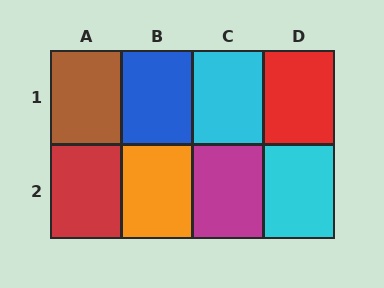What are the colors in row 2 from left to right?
Red, orange, magenta, cyan.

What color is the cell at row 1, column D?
Red.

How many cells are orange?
1 cell is orange.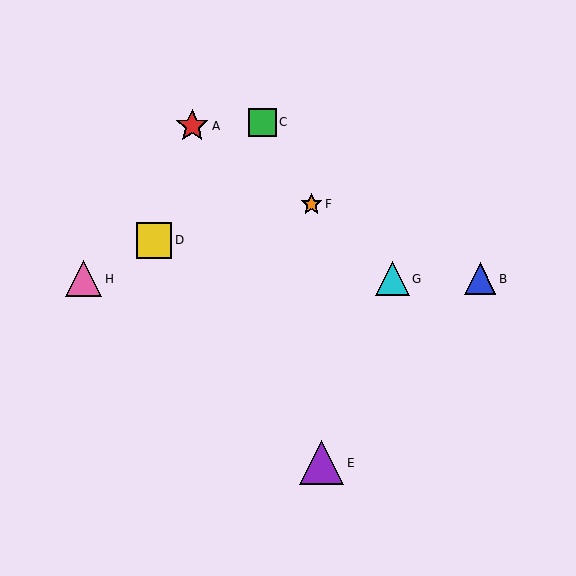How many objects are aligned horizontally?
3 objects (B, G, H) are aligned horizontally.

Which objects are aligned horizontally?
Objects B, G, H are aligned horizontally.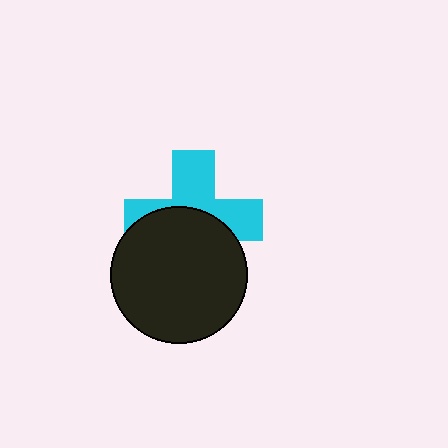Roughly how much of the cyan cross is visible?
About half of it is visible (roughly 50%).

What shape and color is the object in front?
The object in front is a black circle.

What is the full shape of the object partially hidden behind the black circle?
The partially hidden object is a cyan cross.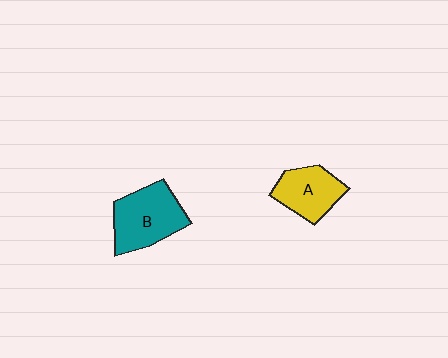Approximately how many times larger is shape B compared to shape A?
Approximately 1.3 times.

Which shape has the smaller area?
Shape A (yellow).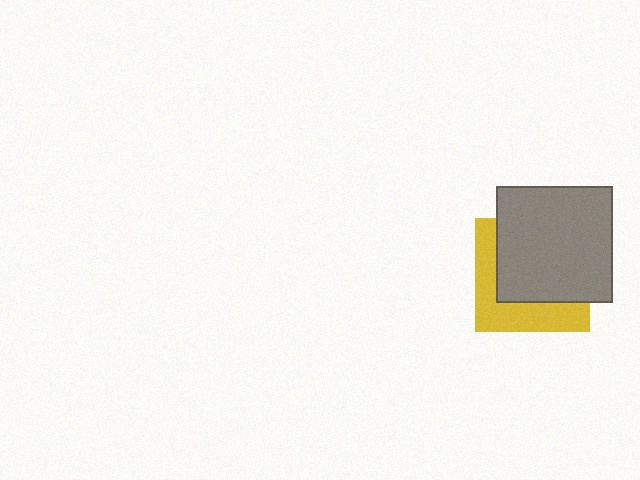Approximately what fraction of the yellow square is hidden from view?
Roughly 62% of the yellow square is hidden behind the gray square.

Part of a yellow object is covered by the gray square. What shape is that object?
It is a square.